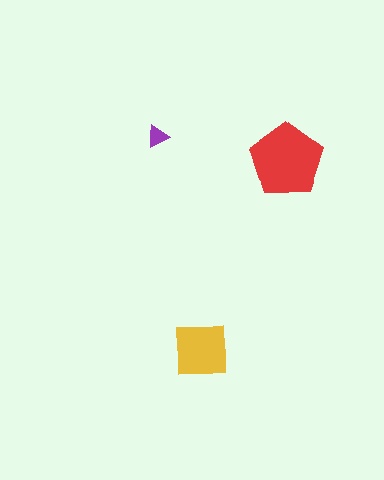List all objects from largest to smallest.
The red pentagon, the yellow square, the purple triangle.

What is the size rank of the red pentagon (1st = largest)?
1st.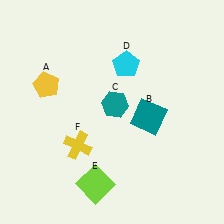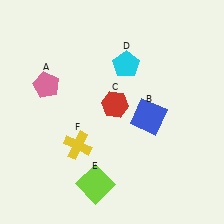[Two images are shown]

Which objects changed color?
A changed from yellow to pink. B changed from teal to blue. C changed from teal to red.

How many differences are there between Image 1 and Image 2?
There are 3 differences between the two images.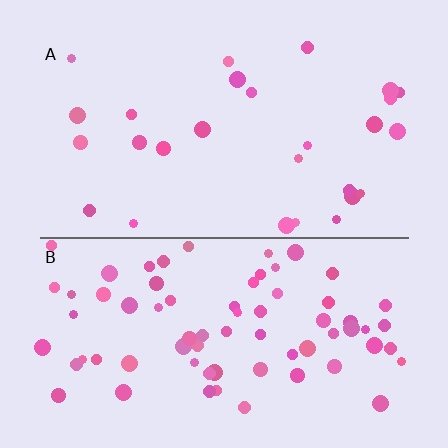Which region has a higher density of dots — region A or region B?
B (the bottom).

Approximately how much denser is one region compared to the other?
Approximately 2.6× — region B over region A.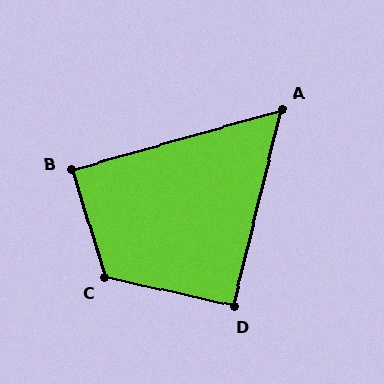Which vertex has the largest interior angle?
C, at approximately 120 degrees.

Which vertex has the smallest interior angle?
A, at approximately 60 degrees.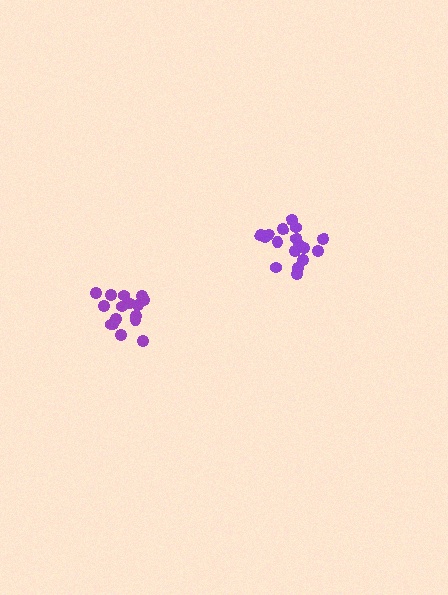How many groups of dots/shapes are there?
There are 2 groups.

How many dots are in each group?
Group 1: 16 dots, Group 2: 17 dots (33 total).